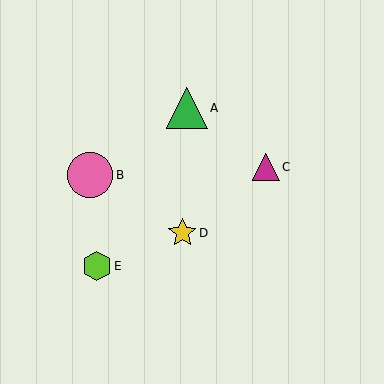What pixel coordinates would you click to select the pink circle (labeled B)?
Click at (90, 175) to select the pink circle B.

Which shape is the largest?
The pink circle (labeled B) is the largest.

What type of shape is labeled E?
Shape E is a lime hexagon.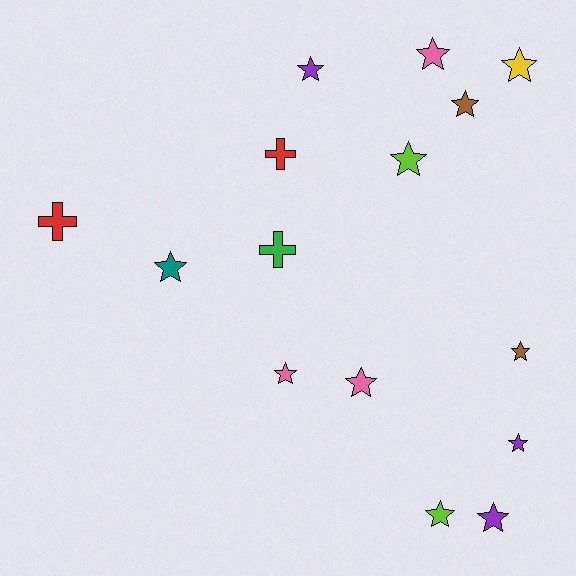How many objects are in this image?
There are 15 objects.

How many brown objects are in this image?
There are 2 brown objects.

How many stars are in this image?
There are 12 stars.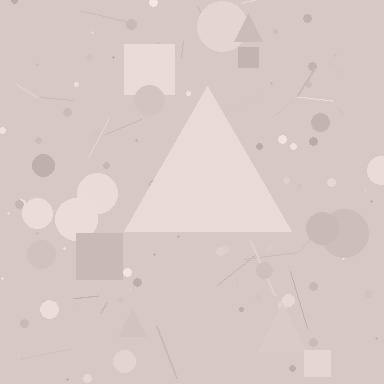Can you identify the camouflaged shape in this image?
The camouflaged shape is a triangle.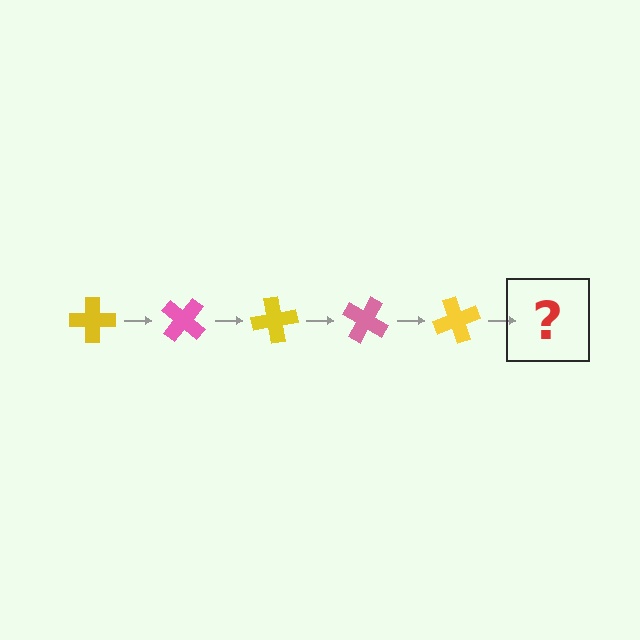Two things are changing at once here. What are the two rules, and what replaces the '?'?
The two rules are that it rotates 40 degrees each step and the color cycles through yellow and pink. The '?' should be a pink cross, rotated 200 degrees from the start.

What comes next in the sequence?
The next element should be a pink cross, rotated 200 degrees from the start.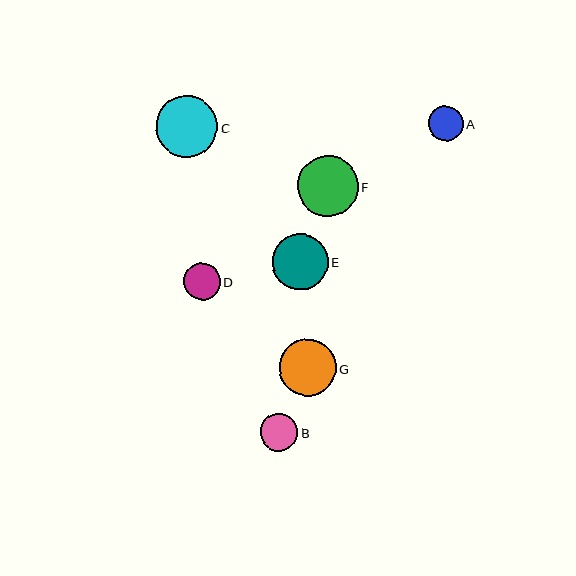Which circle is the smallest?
Circle A is the smallest with a size of approximately 35 pixels.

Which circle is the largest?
Circle C is the largest with a size of approximately 61 pixels.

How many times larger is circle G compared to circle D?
Circle G is approximately 1.5 times the size of circle D.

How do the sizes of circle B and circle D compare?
Circle B and circle D are approximately the same size.